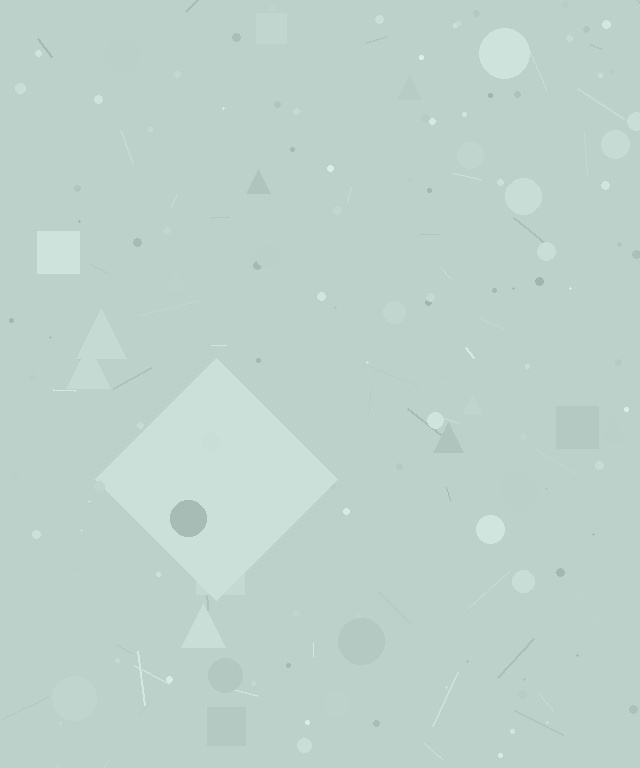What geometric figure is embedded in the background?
A diamond is embedded in the background.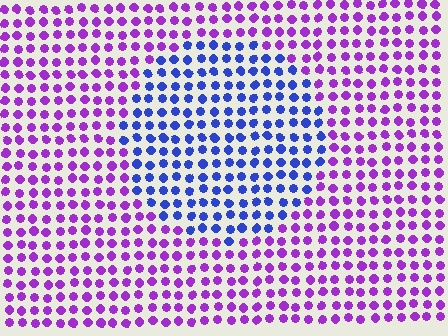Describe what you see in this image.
The image is filled with small purple elements in a uniform arrangement. A circle-shaped region is visible where the elements are tinted to a slightly different hue, forming a subtle color boundary.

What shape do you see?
I see a circle.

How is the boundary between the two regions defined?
The boundary is defined purely by a slight shift in hue (about 53 degrees). Spacing, size, and orientation are identical on both sides.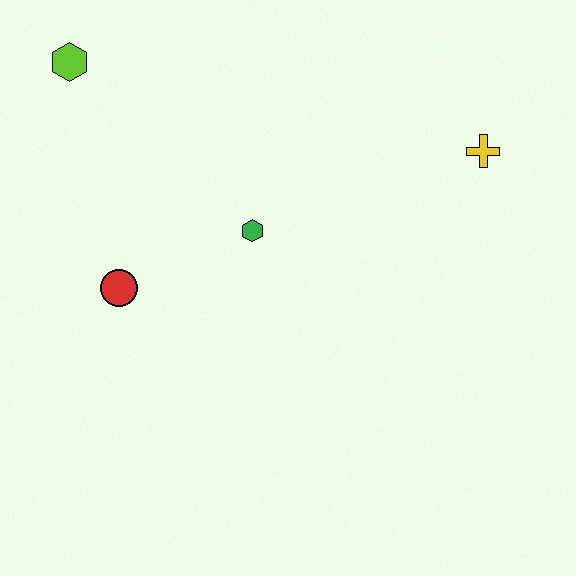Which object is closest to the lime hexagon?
The red circle is closest to the lime hexagon.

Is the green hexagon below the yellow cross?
Yes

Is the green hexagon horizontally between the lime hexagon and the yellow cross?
Yes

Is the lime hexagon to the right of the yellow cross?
No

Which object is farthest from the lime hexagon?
The yellow cross is farthest from the lime hexagon.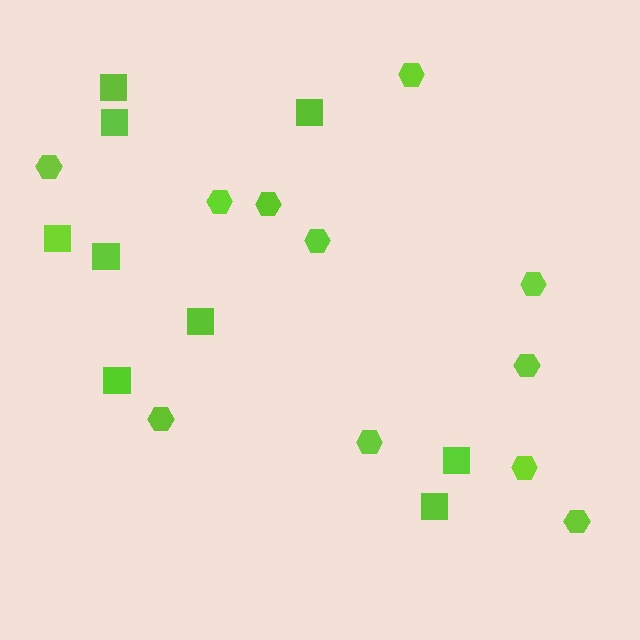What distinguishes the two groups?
There are 2 groups: one group of squares (9) and one group of hexagons (11).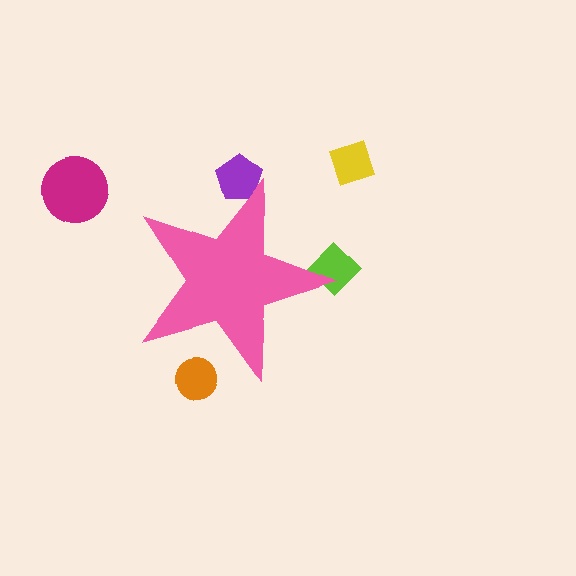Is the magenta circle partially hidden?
No, the magenta circle is fully visible.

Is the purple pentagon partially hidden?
Yes, the purple pentagon is partially hidden behind the pink star.